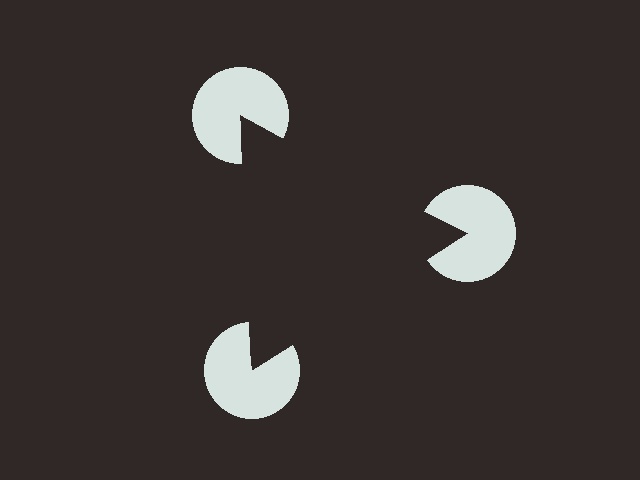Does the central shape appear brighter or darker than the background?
It typically appears slightly darker than the background, even though no actual brightness change is drawn.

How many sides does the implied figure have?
3 sides.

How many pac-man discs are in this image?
There are 3 — one at each vertex of the illusory triangle.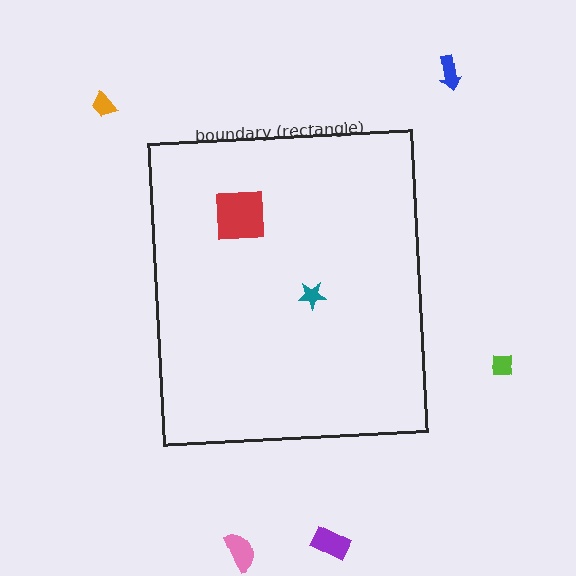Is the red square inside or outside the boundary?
Inside.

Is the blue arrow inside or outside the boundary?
Outside.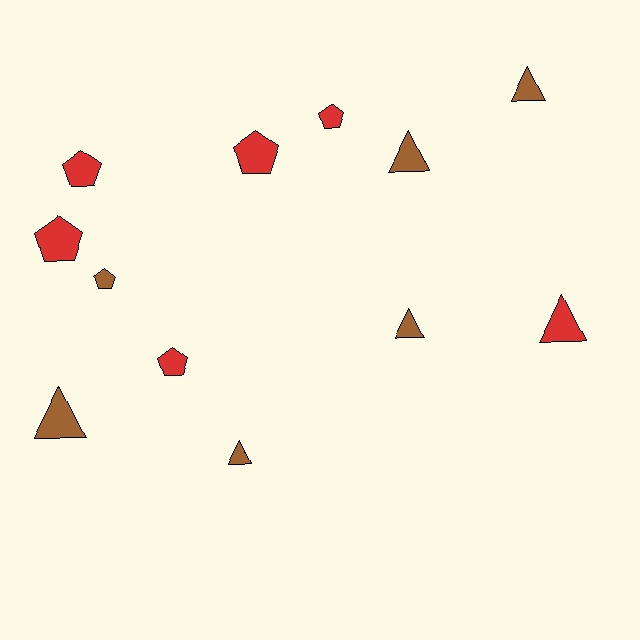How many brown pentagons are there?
There is 1 brown pentagon.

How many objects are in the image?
There are 12 objects.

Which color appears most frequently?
Brown, with 6 objects.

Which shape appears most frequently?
Triangle, with 6 objects.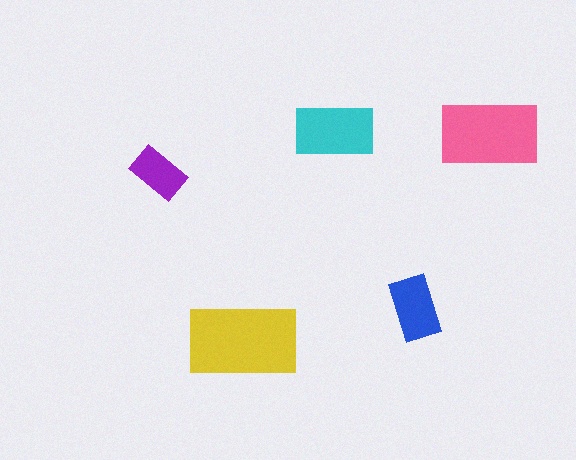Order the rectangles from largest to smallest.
the yellow one, the pink one, the cyan one, the blue one, the purple one.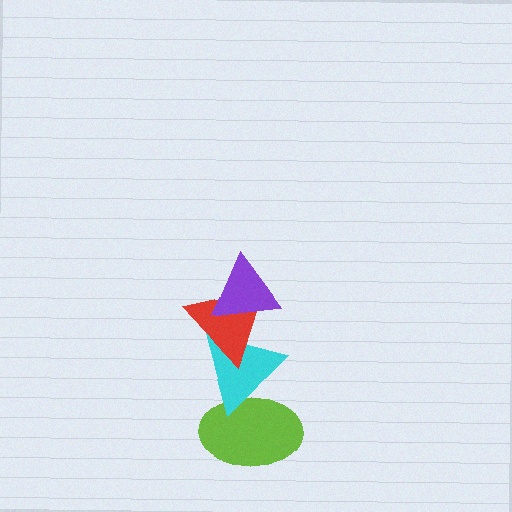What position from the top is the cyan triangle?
The cyan triangle is 3rd from the top.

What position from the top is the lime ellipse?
The lime ellipse is 4th from the top.